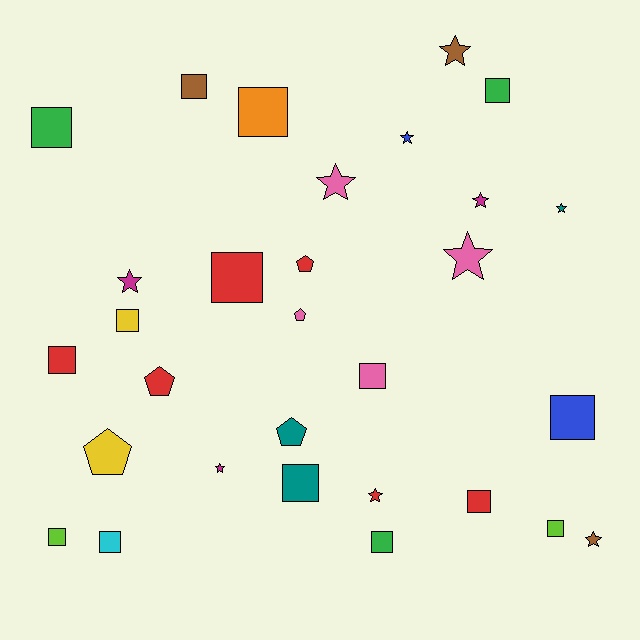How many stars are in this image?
There are 10 stars.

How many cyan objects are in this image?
There is 1 cyan object.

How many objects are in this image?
There are 30 objects.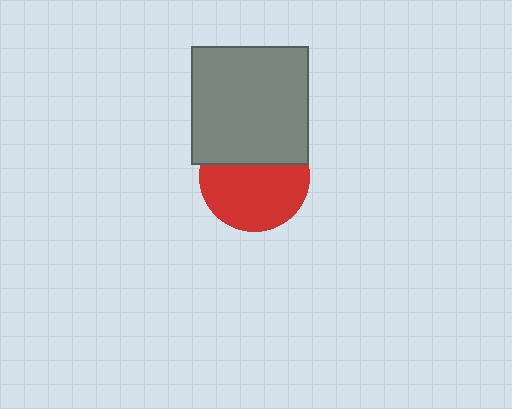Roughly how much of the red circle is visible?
About half of it is visible (roughly 63%).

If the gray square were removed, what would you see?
You would see the complete red circle.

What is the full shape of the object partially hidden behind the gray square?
The partially hidden object is a red circle.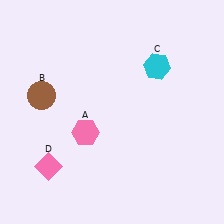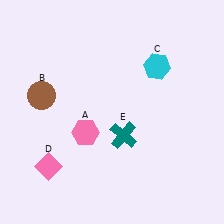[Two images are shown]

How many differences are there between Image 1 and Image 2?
There is 1 difference between the two images.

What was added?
A teal cross (E) was added in Image 2.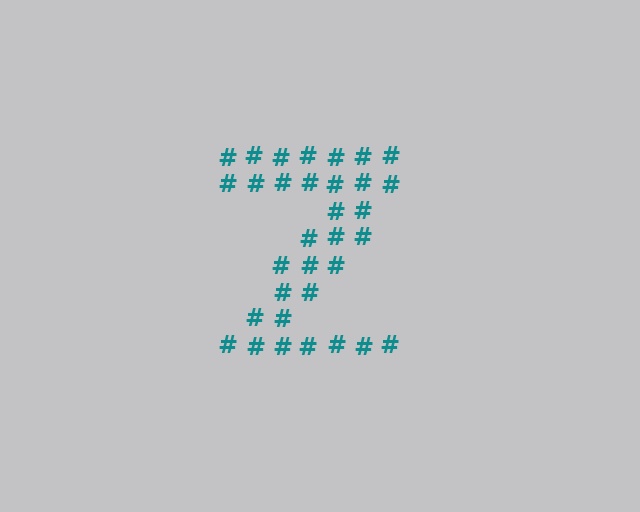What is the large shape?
The large shape is the letter Z.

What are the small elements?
The small elements are hash symbols.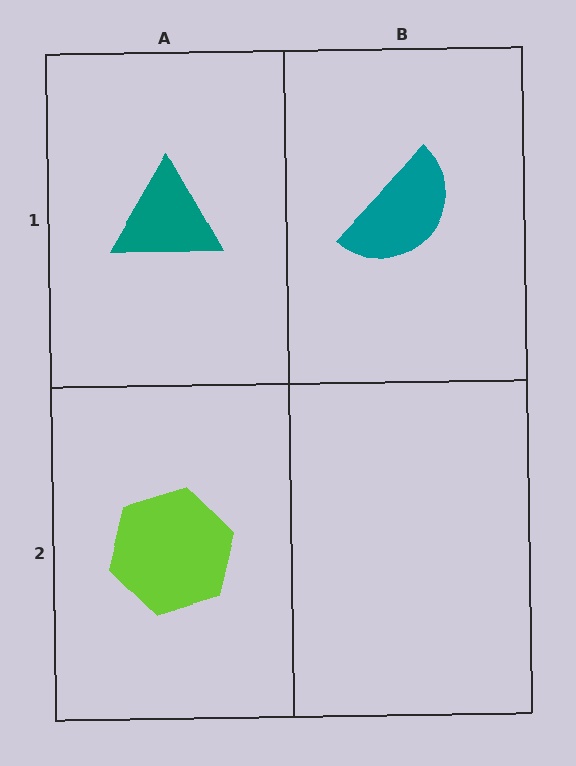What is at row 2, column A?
A lime hexagon.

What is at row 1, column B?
A teal semicircle.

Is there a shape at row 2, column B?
No, that cell is empty.